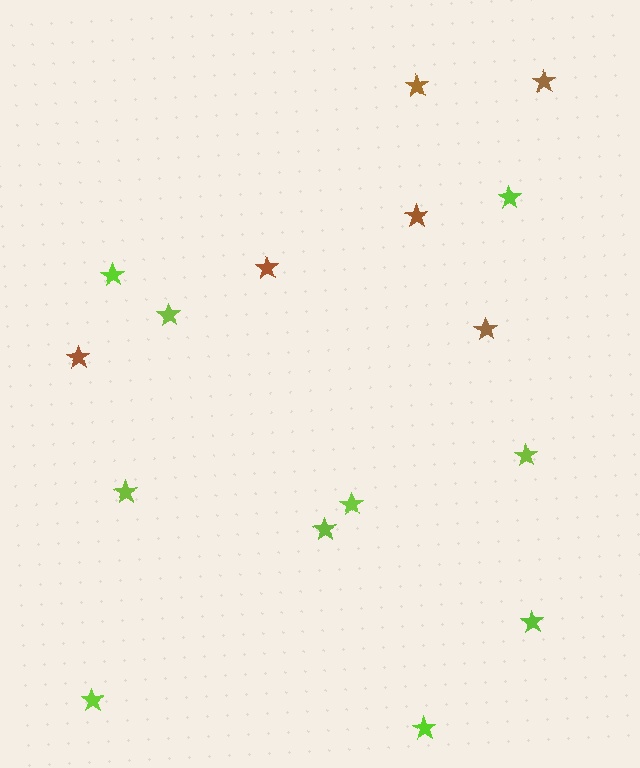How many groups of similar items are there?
There are 2 groups: one group of lime stars (10) and one group of brown stars (6).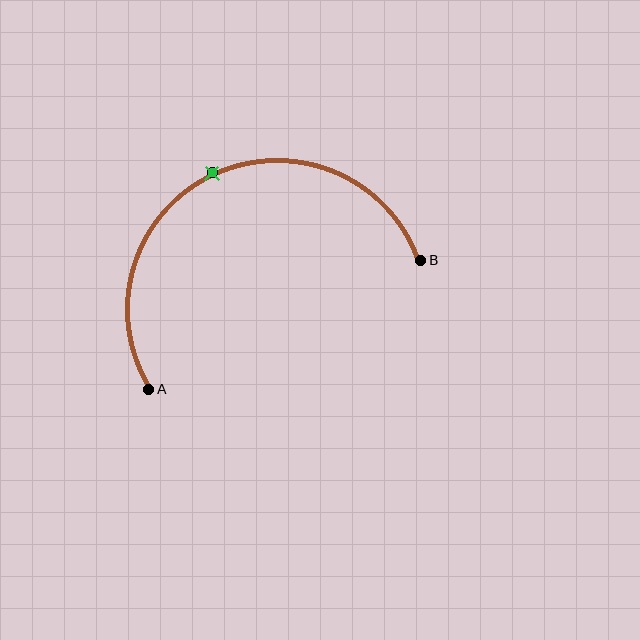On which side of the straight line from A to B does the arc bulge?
The arc bulges above the straight line connecting A and B.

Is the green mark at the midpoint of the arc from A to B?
Yes. The green mark lies on the arc at equal arc-length from both A and B — it is the arc midpoint.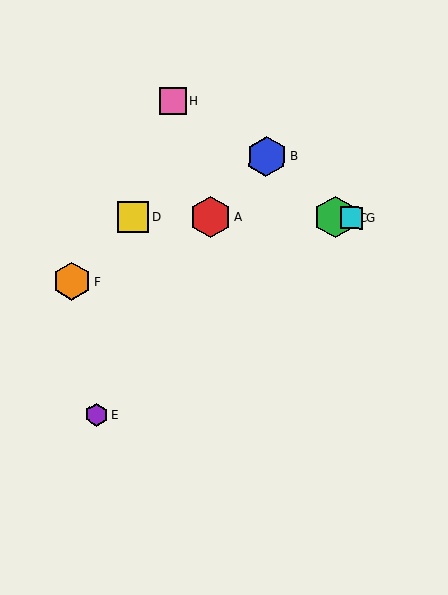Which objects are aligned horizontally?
Objects A, C, D, G are aligned horizontally.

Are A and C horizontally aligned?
Yes, both are at y≈217.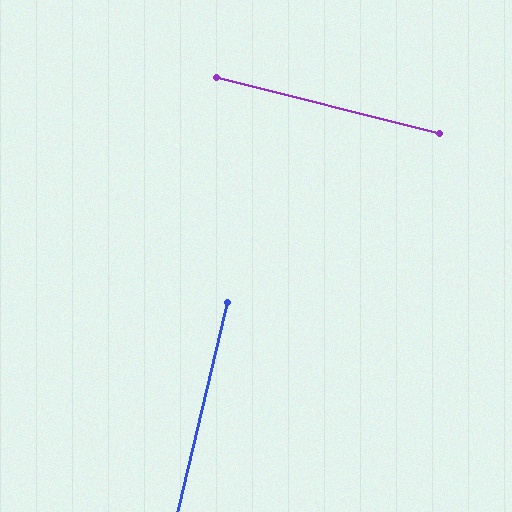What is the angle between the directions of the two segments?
Approximately 89 degrees.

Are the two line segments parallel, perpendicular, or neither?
Perpendicular — they meet at approximately 89°.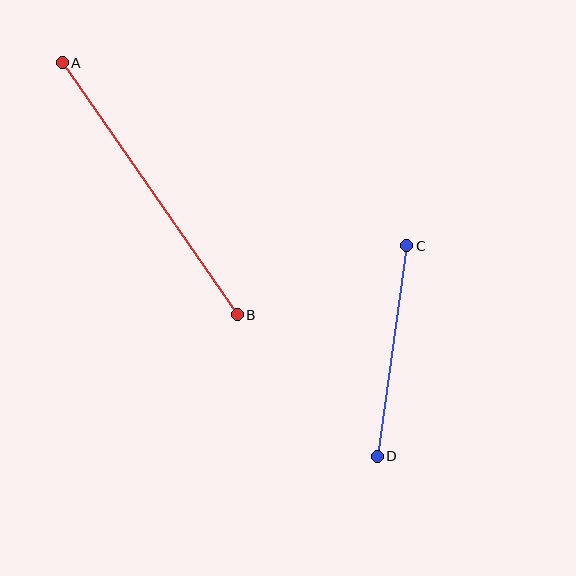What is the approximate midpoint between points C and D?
The midpoint is at approximately (392, 351) pixels.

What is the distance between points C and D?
The distance is approximately 212 pixels.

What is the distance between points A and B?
The distance is approximately 307 pixels.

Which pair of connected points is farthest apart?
Points A and B are farthest apart.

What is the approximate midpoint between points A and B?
The midpoint is at approximately (150, 189) pixels.